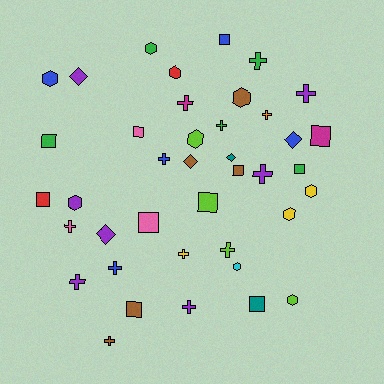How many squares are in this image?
There are 11 squares.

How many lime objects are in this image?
There are 4 lime objects.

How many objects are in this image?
There are 40 objects.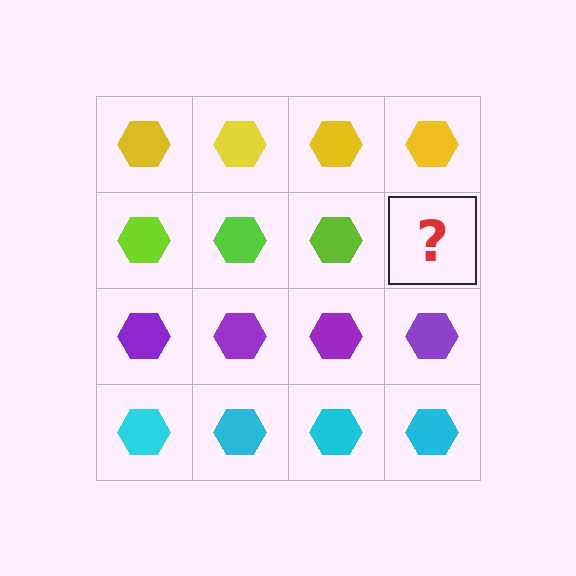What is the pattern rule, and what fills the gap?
The rule is that each row has a consistent color. The gap should be filled with a lime hexagon.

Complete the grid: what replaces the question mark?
The question mark should be replaced with a lime hexagon.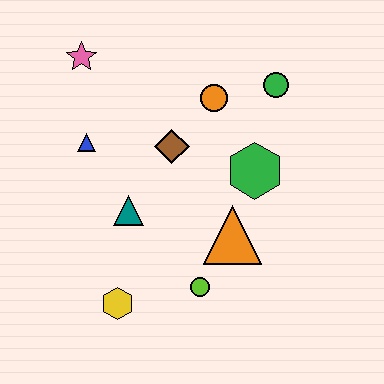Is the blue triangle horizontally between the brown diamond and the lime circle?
No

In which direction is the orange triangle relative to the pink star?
The orange triangle is below the pink star.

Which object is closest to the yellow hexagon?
The lime circle is closest to the yellow hexagon.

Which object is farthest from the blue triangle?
The green circle is farthest from the blue triangle.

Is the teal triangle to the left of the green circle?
Yes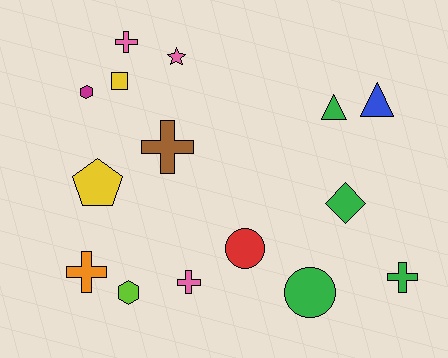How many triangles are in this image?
There are 2 triangles.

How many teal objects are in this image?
There are no teal objects.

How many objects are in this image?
There are 15 objects.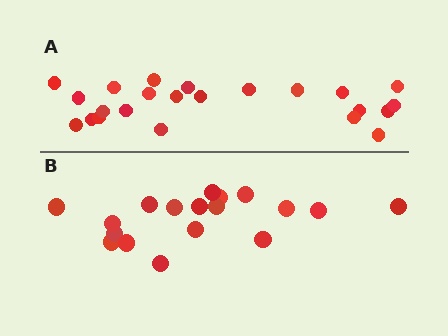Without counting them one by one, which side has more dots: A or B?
Region A (the top region) has more dots.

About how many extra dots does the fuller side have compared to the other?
Region A has about 5 more dots than region B.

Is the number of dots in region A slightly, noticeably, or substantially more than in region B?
Region A has noticeably more, but not dramatically so. The ratio is roughly 1.3 to 1.